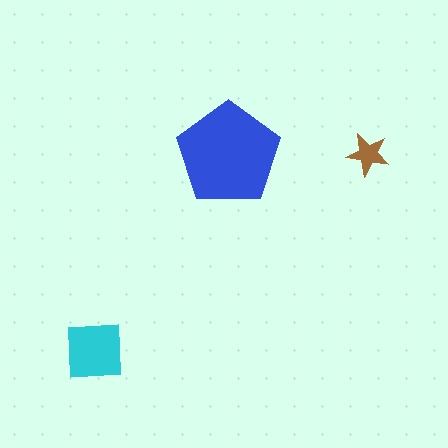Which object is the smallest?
The brown star.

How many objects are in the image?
There are 3 objects in the image.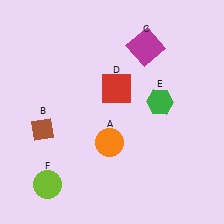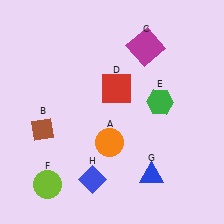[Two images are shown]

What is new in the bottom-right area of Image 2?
A blue triangle (G) was added in the bottom-right area of Image 2.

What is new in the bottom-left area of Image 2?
A blue diamond (H) was added in the bottom-left area of Image 2.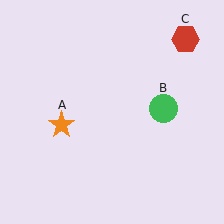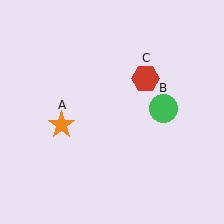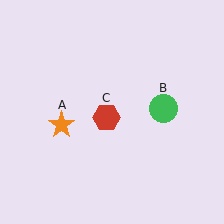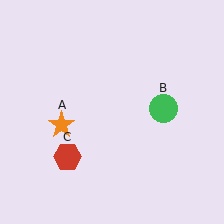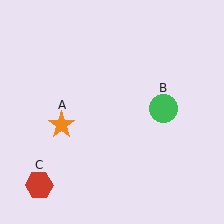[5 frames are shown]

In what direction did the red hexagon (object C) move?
The red hexagon (object C) moved down and to the left.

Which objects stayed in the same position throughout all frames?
Orange star (object A) and green circle (object B) remained stationary.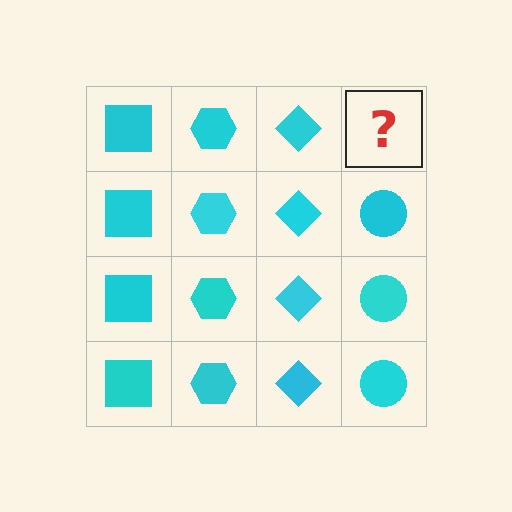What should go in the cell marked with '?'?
The missing cell should contain a cyan circle.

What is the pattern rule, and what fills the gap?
The rule is that each column has a consistent shape. The gap should be filled with a cyan circle.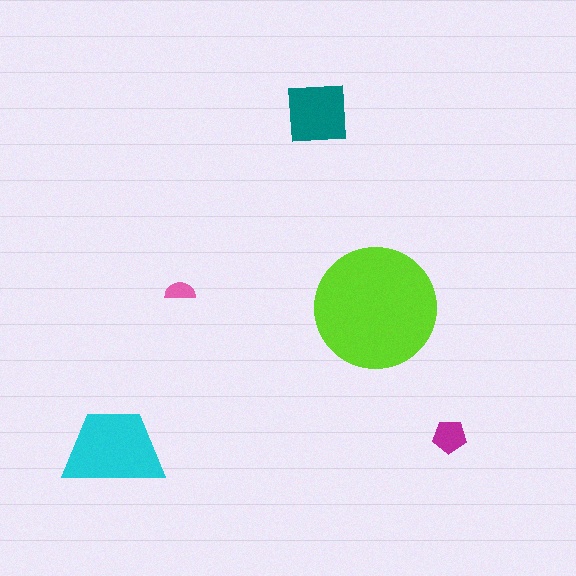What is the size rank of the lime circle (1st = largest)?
1st.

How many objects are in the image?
There are 5 objects in the image.